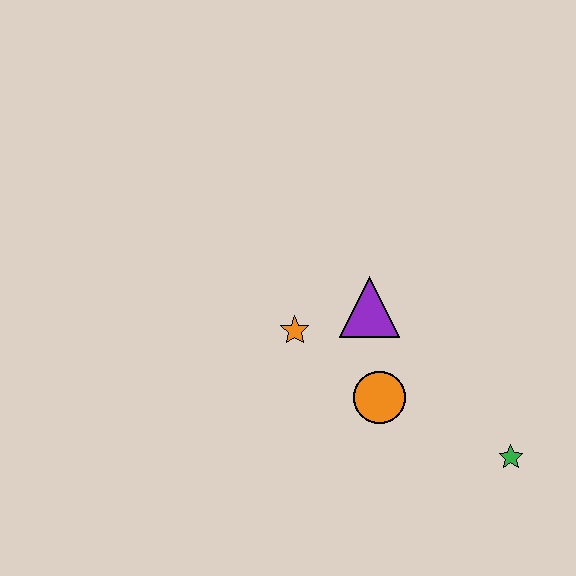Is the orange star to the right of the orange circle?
No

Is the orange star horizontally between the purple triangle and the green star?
No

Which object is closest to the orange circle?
The purple triangle is closest to the orange circle.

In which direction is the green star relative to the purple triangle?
The green star is below the purple triangle.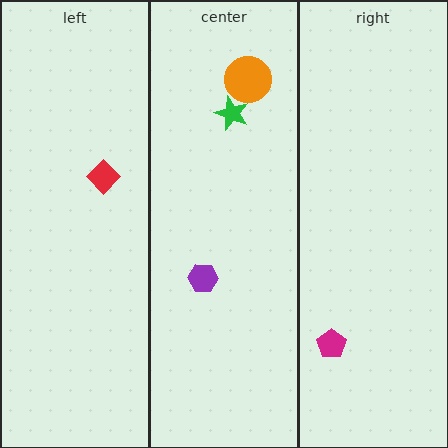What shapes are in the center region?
The green star, the purple hexagon, the orange circle.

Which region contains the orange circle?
The center region.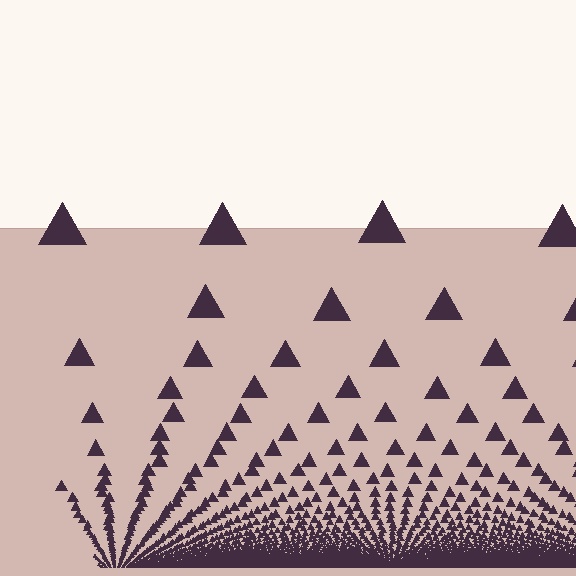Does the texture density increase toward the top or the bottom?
Density increases toward the bottom.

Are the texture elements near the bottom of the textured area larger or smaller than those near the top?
Smaller. The gradient is inverted — elements near the bottom are smaller and denser.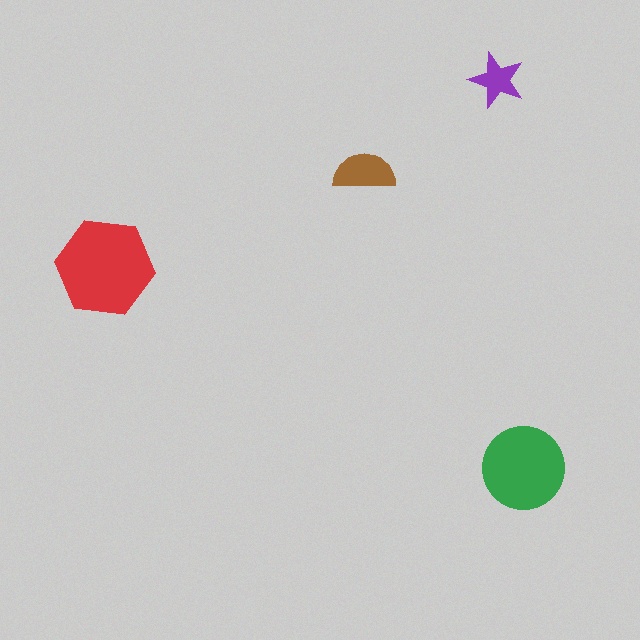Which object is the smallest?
The purple star.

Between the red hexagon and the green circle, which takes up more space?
The red hexagon.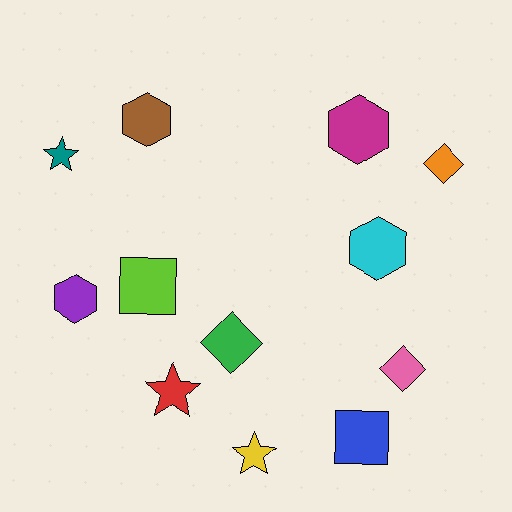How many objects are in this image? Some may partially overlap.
There are 12 objects.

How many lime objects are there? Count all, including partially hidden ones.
There is 1 lime object.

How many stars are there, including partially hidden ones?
There are 3 stars.